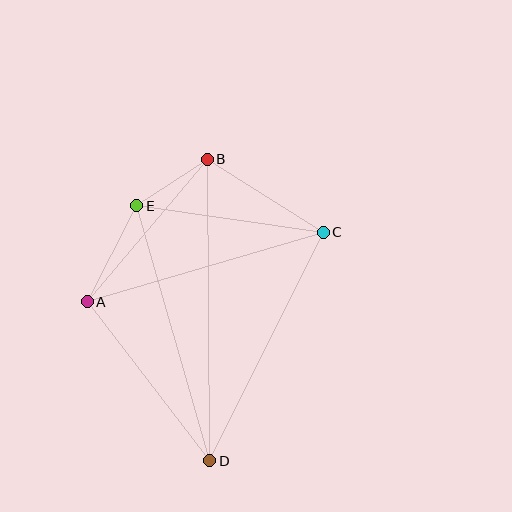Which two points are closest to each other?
Points B and E are closest to each other.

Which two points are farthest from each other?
Points B and D are farthest from each other.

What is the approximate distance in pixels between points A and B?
The distance between A and B is approximately 186 pixels.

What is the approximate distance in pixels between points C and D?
The distance between C and D is approximately 255 pixels.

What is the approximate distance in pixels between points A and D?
The distance between A and D is approximately 201 pixels.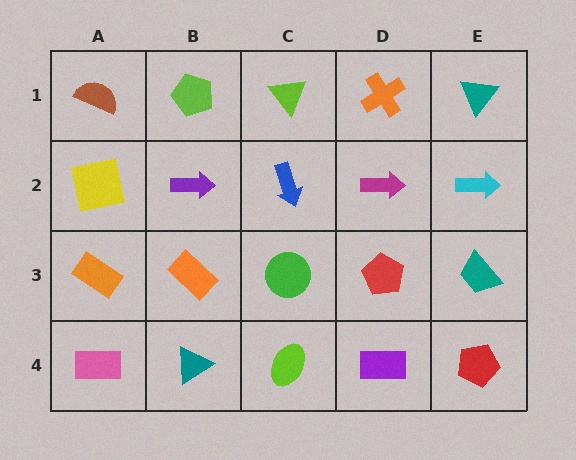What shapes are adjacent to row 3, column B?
A purple arrow (row 2, column B), a teal triangle (row 4, column B), an orange rectangle (row 3, column A), a green circle (row 3, column C).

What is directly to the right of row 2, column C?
A magenta arrow.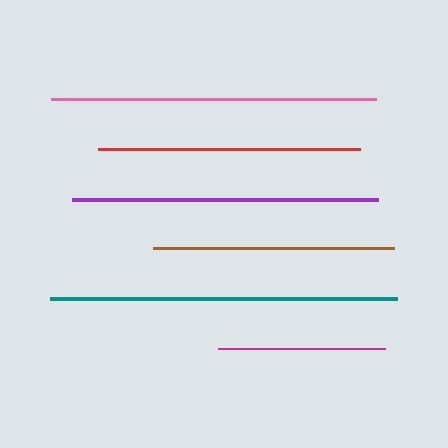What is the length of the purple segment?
The purple segment is approximately 305 pixels long.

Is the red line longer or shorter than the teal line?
The teal line is longer than the red line.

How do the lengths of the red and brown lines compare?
The red and brown lines are approximately the same length.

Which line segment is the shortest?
The magenta line is the shortest at approximately 167 pixels.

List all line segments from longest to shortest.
From longest to shortest: teal, pink, purple, red, brown, magenta.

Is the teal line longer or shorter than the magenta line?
The teal line is longer than the magenta line.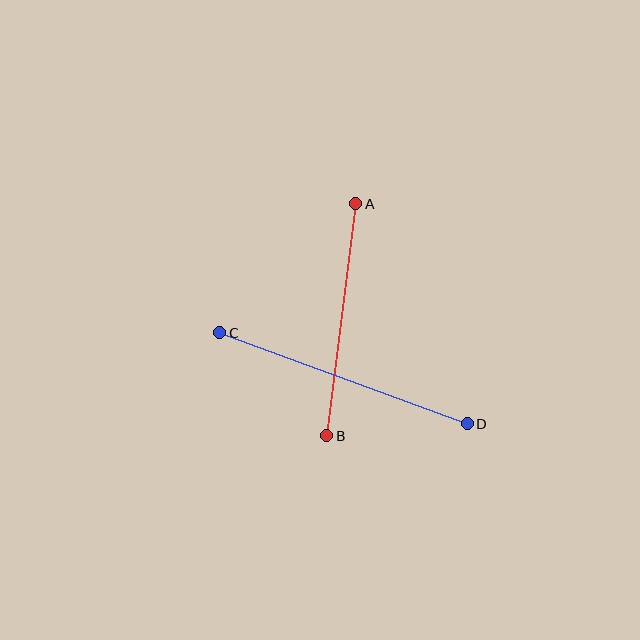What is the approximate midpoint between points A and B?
The midpoint is at approximately (341, 320) pixels.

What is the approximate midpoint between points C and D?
The midpoint is at approximately (343, 378) pixels.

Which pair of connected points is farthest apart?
Points C and D are farthest apart.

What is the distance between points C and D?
The distance is approximately 264 pixels.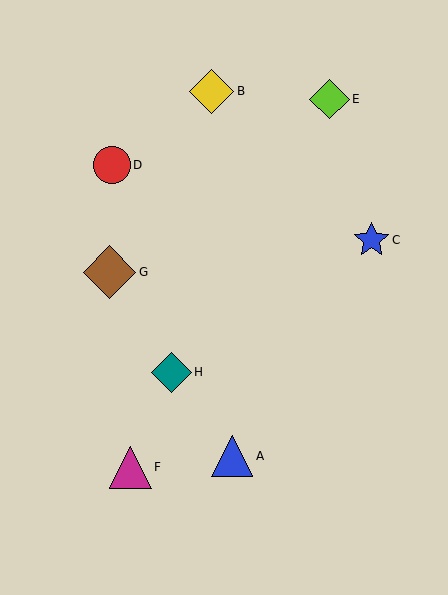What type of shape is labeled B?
Shape B is a yellow diamond.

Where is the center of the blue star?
The center of the blue star is at (372, 240).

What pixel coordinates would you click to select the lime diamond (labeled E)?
Click at (329, 99) to select the lime diamond E.